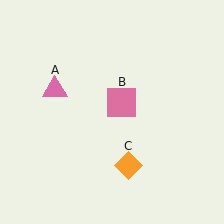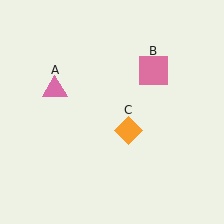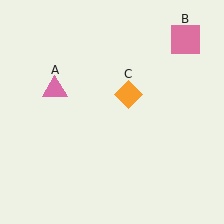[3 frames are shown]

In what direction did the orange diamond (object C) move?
The orange diamond (object C) moved up.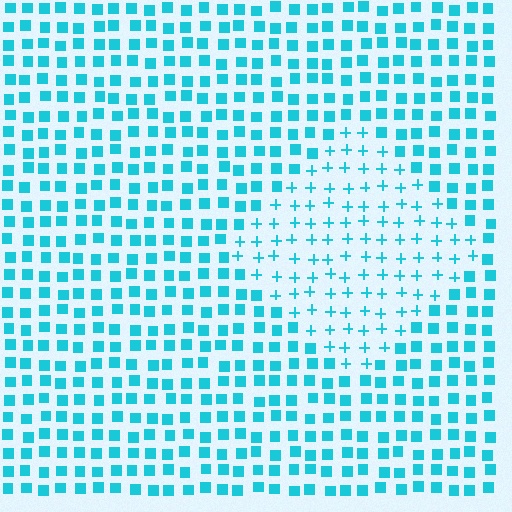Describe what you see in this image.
The image is filled with small cyan elements arranged in a uniform grid. A diamond-shaped region contains plus signs, while the surrounding area contains squares. The boundary is defined purely by the change in element shape.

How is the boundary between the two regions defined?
The boundary is defined by a change in element shape: plus signs inside vs. squares outside. All elements share the same color and spacing.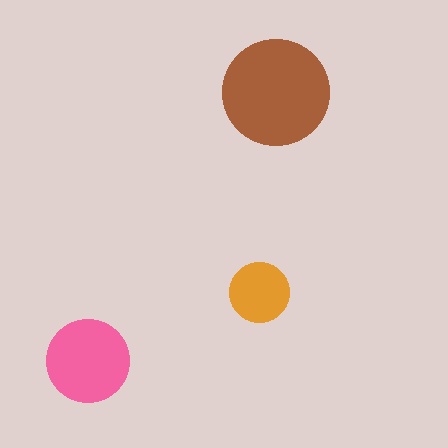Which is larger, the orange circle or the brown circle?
The brown one.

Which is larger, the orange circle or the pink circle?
The pink one.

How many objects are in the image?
There are 3 objects in the image.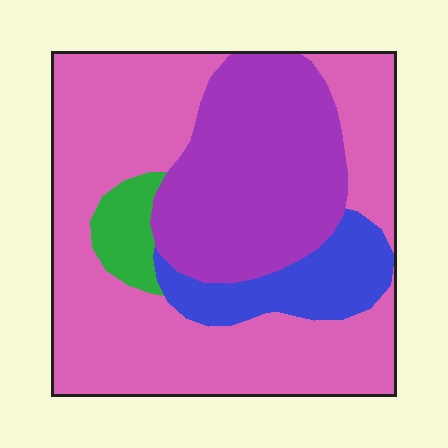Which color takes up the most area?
Pink, at roughly 55%.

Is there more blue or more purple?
Purple.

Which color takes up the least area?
Green, at roughly 5%.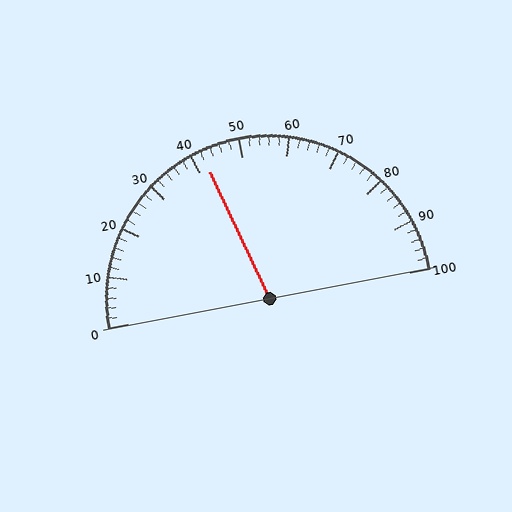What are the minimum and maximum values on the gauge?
The gauge ranges from 0 to 100.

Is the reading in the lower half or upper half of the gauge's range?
The reading is in the lower half of the range (0 to 100).